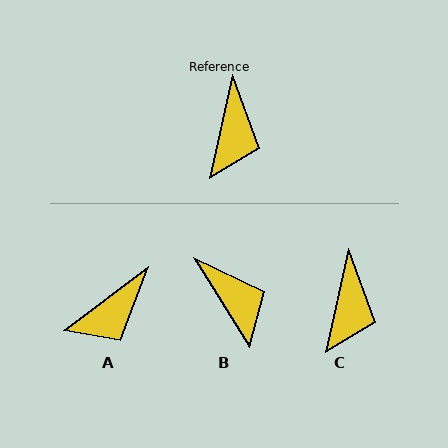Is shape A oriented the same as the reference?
No, it is off by about 40 degrees.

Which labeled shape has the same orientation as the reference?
C.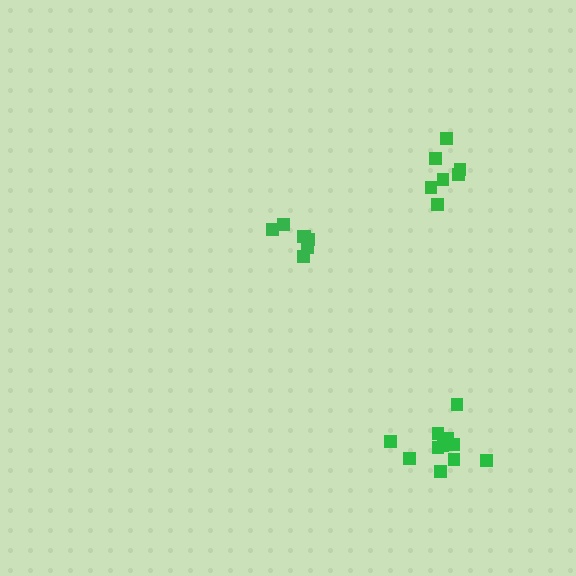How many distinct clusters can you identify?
There are 3 distinct clusters.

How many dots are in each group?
Group 1: 7 dots, Group 2: 7 dots, Group 3: 11 dots (25 total).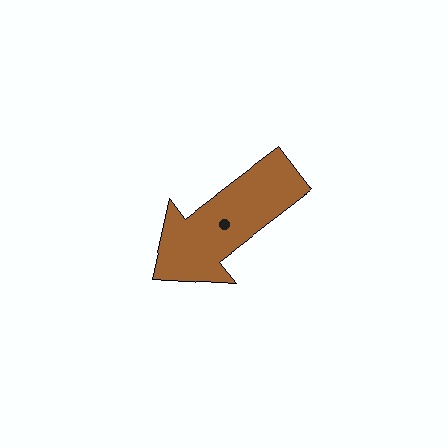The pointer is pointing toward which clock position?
Roughly 8 o'clock.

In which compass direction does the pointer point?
Southwest.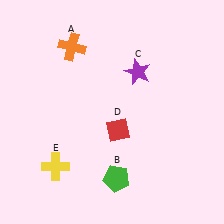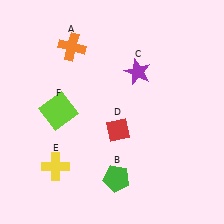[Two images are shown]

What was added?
A lime square (F) was added in Image 2.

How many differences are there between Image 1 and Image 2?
There is 1 difference between the two images.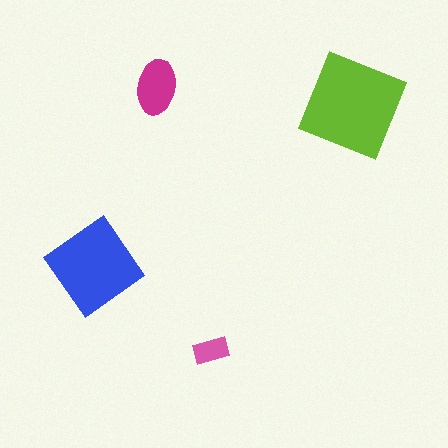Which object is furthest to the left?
The blue diamond is leftmost.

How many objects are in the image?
There are 4 objects in the image.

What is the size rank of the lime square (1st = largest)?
1st.